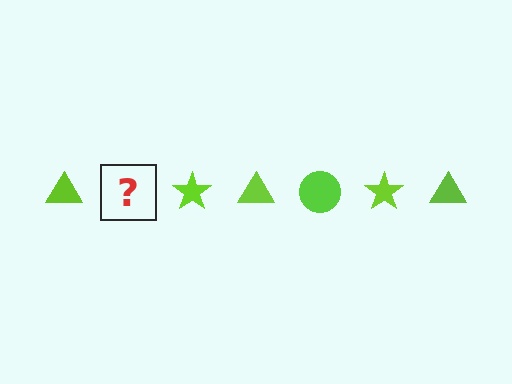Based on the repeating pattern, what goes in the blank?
The blank should be a lime circle.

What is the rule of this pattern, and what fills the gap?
The rule is that the pattern cycles through triangle, circle, star shapes in lime. The gap should be filled with a lime circle.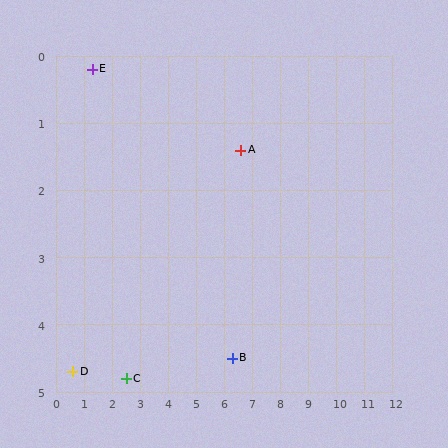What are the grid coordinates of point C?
Point C is at approximately (2.5, 4.8).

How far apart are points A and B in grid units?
Points A and B are about 3.1 grid units apart.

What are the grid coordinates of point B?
Point B is at approximately (6.3, 4.5).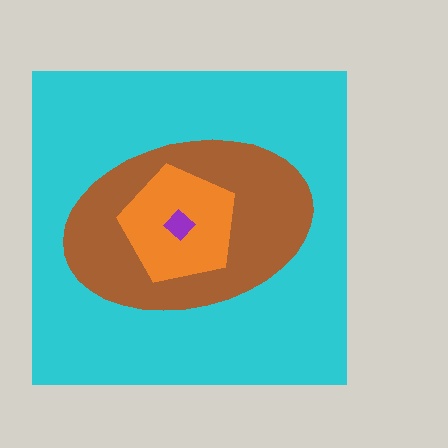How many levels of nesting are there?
4.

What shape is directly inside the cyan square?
The brown ellipse.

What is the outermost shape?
The cyan square.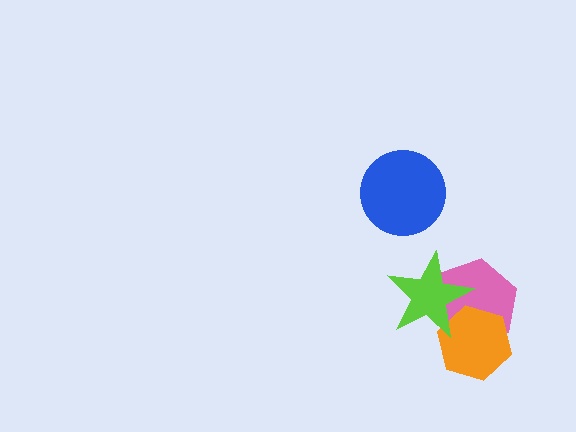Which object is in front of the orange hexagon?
The lime star is in front of the orange hexagon.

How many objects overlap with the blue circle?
0 objects overlap with the blue circle.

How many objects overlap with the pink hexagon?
2 objects overlap with the pink hexagon.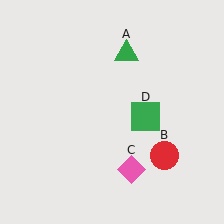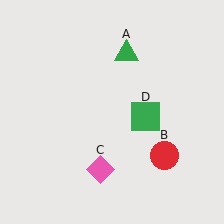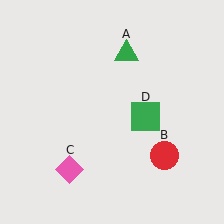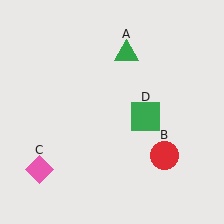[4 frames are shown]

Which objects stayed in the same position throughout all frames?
Green triangle (object A) and red circle (object B) and green square (object D) remained stationary.